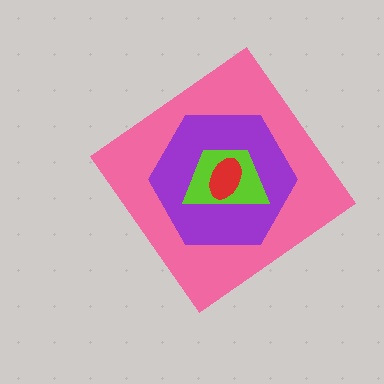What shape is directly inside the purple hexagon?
The lime trapezoid.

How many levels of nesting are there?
4.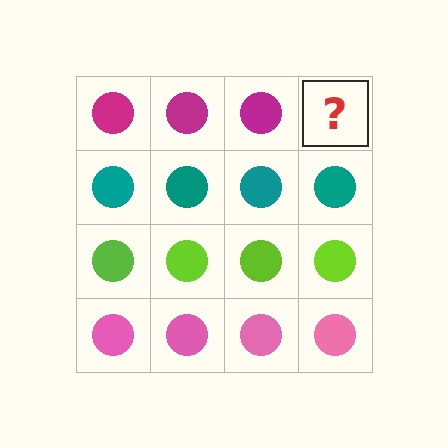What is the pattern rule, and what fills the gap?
The rule is that each row has a consistent color. The gap should be filled with a magenta circle.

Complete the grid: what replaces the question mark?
The question mark should be replaced with a magenta circle.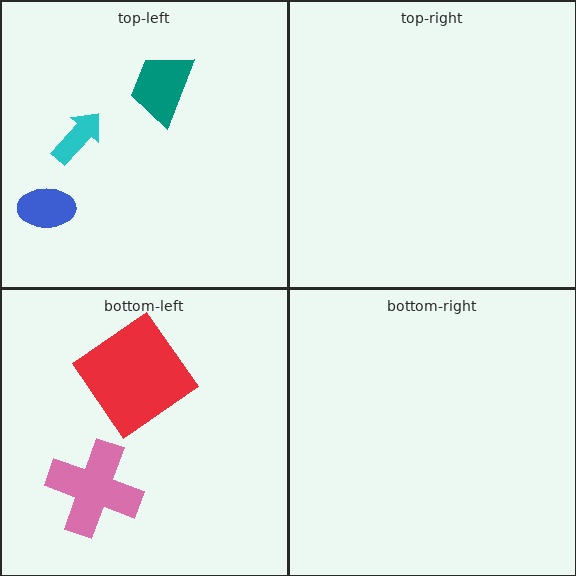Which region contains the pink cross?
The bottom-left region.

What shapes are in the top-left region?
The teal trapezoid, the cyan arrow, the blue ellipse.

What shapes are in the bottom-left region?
The pink cross, the red diamond.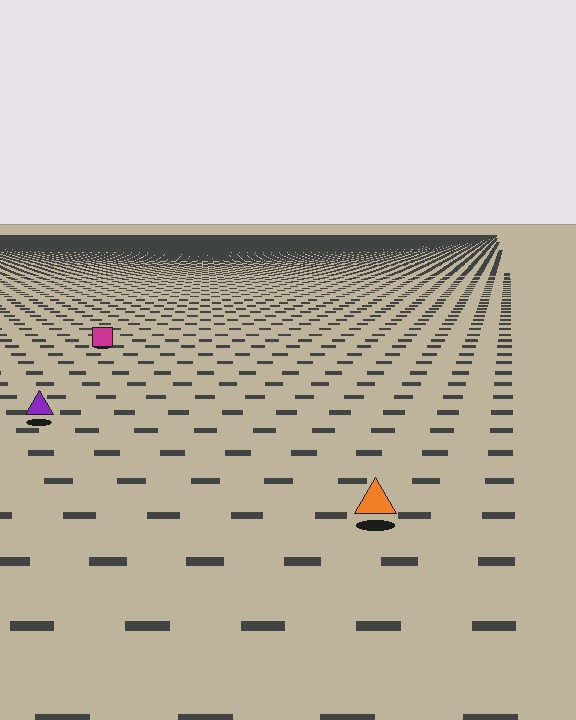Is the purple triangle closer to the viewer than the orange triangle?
No. The orange triangle is closer — you can tell from the texture gradient: the ground texture is coarser near it.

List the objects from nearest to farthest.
From nearest to farthest: the orange triangle, the purple triangle, the magenta square.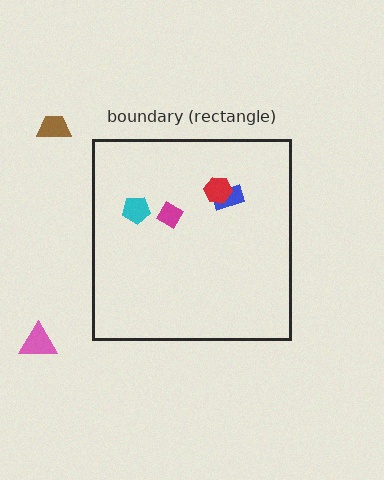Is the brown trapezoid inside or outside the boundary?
Outside.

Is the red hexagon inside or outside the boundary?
Inside.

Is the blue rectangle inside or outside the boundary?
Inside.